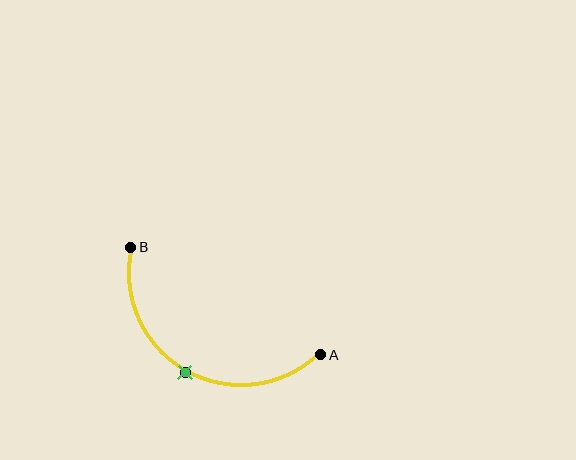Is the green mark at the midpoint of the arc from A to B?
Yes. The green mark lies on the arc at equal arc-length from both A and B — it is the arc midpoint.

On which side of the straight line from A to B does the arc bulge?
The arc bulges below the straight line connecting A and B.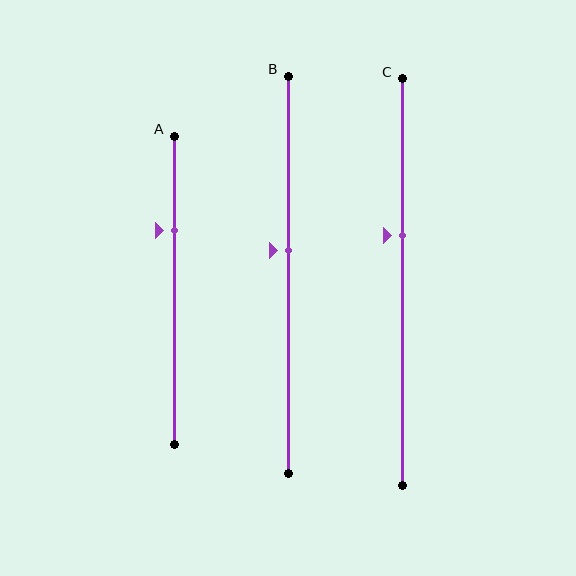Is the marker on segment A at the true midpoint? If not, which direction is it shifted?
No, the marker on segment A is shifted upward by about 19% of the segment length.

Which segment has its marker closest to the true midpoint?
Segment B has its marker closest to the true midpoint.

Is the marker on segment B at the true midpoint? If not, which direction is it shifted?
No, the marker on segment B is shifted upward by about 6% of the segment length.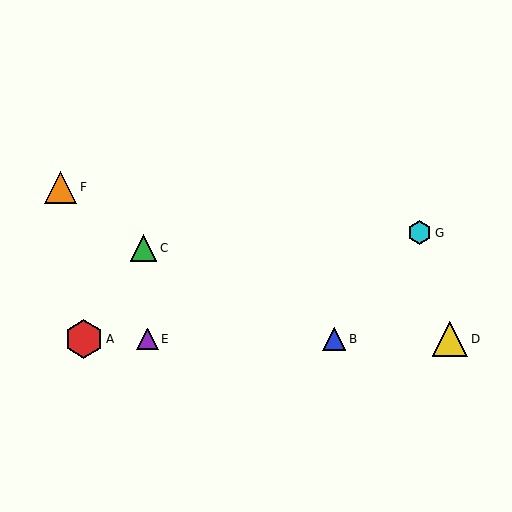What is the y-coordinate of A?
Object A is at y≈339.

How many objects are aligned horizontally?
4 objects (A, B, D, E) are aligned horizontally.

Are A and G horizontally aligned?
No, A is at y≈339 and G is at y≈233.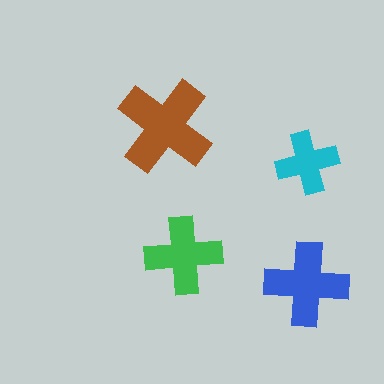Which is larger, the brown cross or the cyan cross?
The brown one.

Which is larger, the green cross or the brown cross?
The brown one.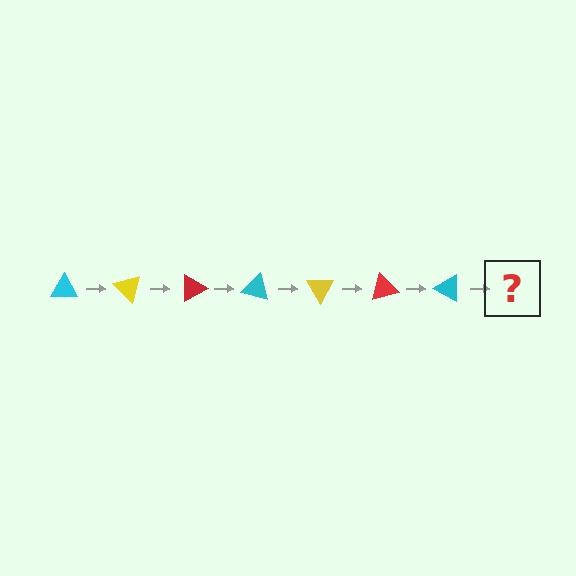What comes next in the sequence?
The next element should be a yellow triangle, rotated 315 degrees from the start.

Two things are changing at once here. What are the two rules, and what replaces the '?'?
The two rules are that it rotates 45 degrees each step and the color cycles through cyan, yellow, and red. The '?' should be a yellow triangle, rotated 315 degrees from the start.